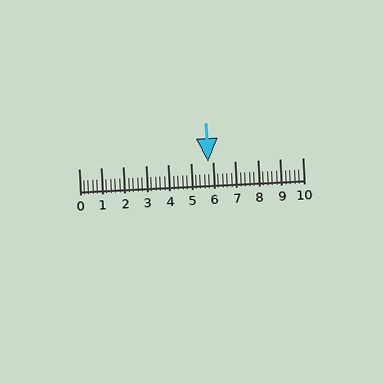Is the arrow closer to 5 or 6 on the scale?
The arrow is closer to 6.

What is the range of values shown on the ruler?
The ruler shows values from 0 to 10.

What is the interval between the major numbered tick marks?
The major tick marks are spaced 1 units apart.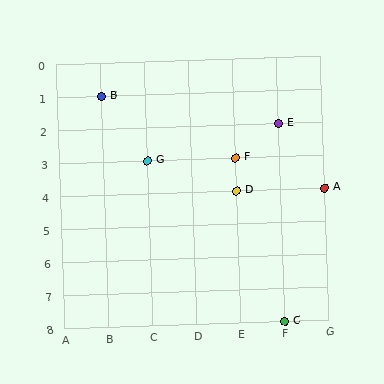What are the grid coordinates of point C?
Point C is at grid coordinates (F, 8).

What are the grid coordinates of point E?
Point E is at grid coordinates (F, 2).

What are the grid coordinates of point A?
Point A is at grid coordinates (G, 4).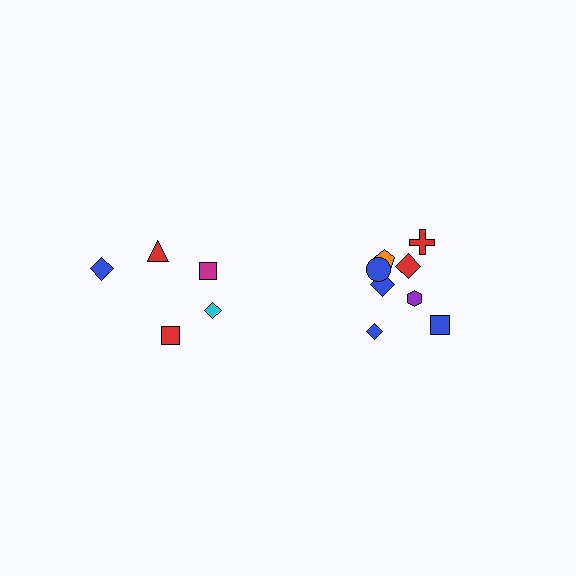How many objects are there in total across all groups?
There are 13 objects.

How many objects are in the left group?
There are 5 objects.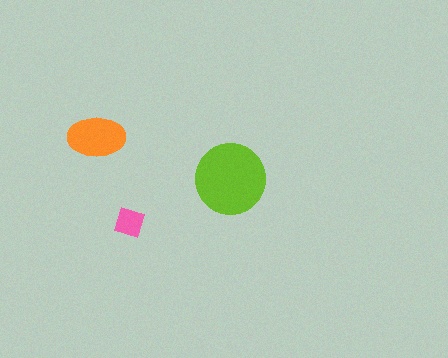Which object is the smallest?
The pink diamond.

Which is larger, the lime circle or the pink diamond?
The lime circle.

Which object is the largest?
The lime circle.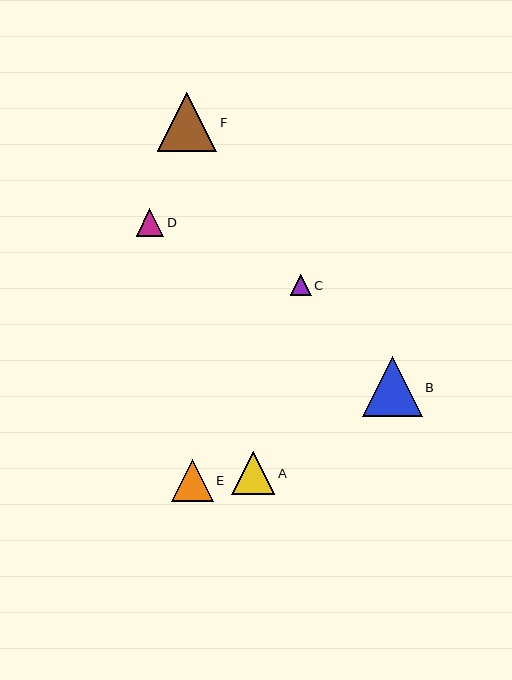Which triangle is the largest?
Triangle B is the largest with a size of approximately 60 pixels.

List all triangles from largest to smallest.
From largest to smallest: B, F, A, E, D, C.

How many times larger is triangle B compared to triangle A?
Triangle B is approximately 1.4 times the size of triangle A.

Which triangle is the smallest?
Triangle C is the smallest with a size of approximately 21 pixels.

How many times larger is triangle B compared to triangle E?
Triangle B is approximately 1.4 times the size of triangle E.